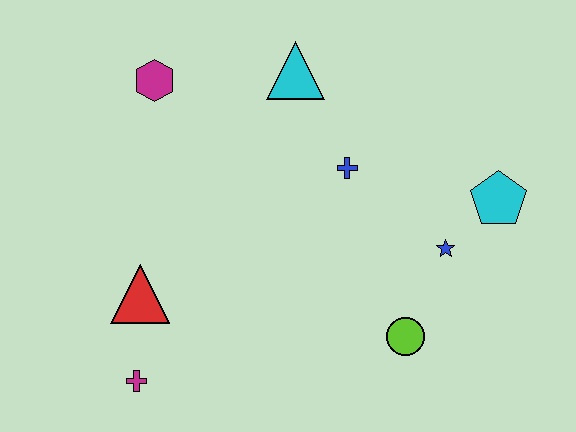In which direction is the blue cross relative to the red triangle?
The blue cross is to the right of the red triangle.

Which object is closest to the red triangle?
The magenta cross is closest to the red triangle.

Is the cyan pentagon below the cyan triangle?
Yes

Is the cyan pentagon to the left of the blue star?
No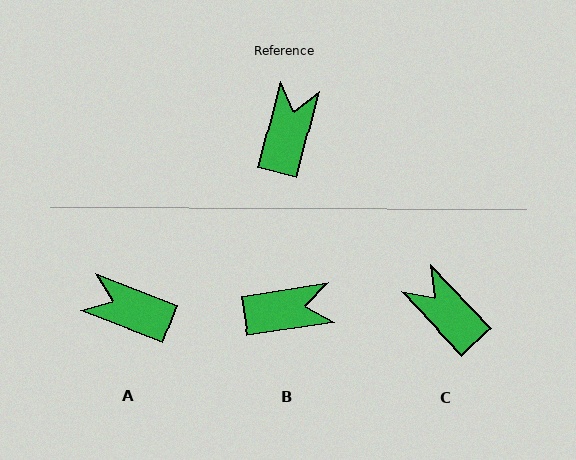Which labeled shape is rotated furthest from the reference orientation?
A, about 83 degrees away.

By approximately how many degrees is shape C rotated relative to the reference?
Approximately 58 degrees counter-clockwise.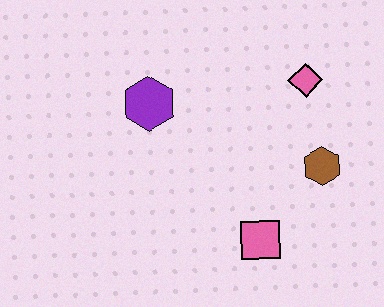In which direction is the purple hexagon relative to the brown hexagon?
The purple hexagon is to the left of the brown hexagon.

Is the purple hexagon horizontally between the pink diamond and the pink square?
No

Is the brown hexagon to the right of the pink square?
Yes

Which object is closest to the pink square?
The brown hexagon is closest to the pink square.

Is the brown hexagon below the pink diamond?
Yes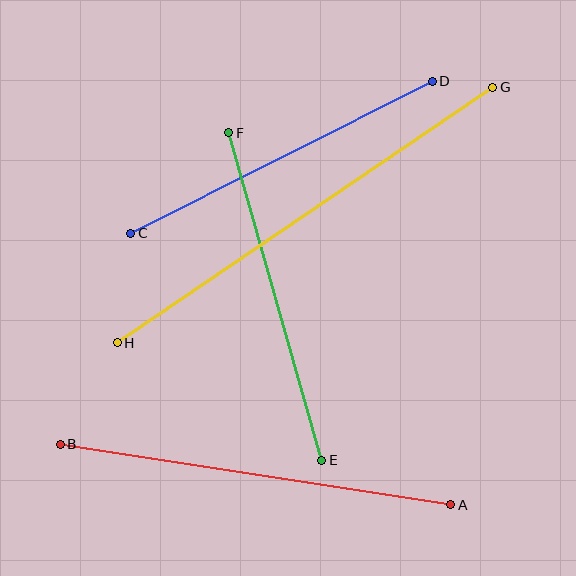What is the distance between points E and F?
The distance is approximately 340 pixels.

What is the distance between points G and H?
The distance is approximately 454 pixels.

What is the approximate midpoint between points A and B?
The midpoint is at approximately (256, 474) pixels.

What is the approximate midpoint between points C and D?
The midpoint is at approximately (282, 157) pixels.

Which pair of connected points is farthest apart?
Points G and H are farthest apart.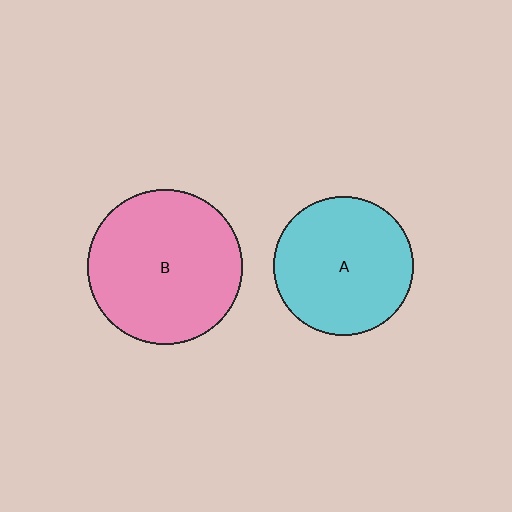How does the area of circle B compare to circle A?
Approximately 1.2 times.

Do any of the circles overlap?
No, none of the circles overlap.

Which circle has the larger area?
Circle B (pink).